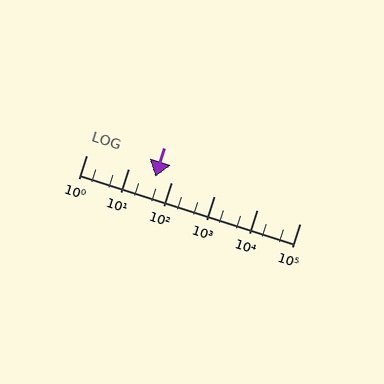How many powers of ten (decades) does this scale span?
The scale spans 5 decades, from 1 to 100000.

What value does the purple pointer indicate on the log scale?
The pointer indicates approximately 41.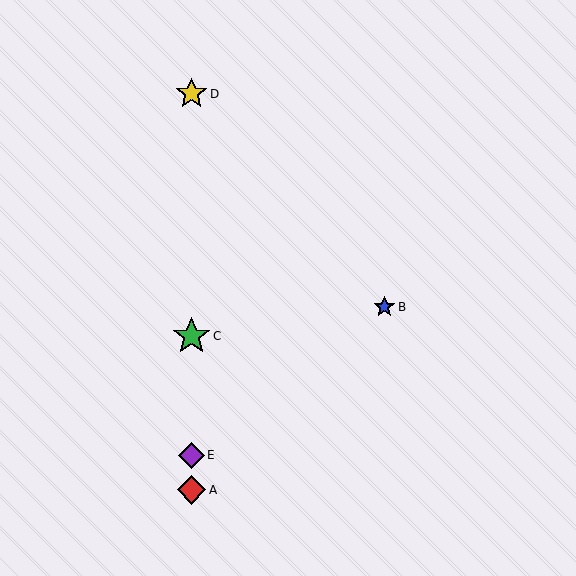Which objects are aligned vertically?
Objects A, C, D, E are aligned vertically.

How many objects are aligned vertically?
4 objects (A, C, D, E) are aligned vertically.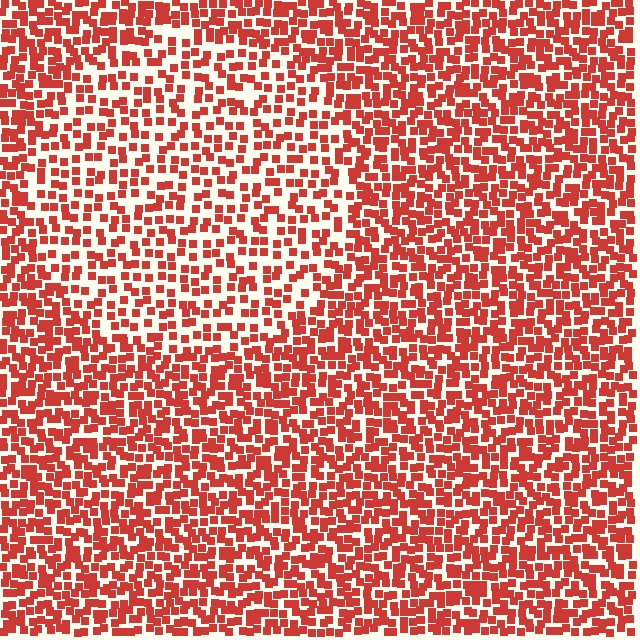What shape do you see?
I see a circle.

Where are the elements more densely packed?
The elements are more densely packed outside the circle boundary.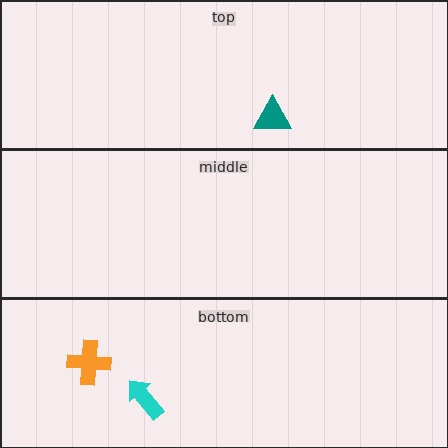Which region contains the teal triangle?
The top region.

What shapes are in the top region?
The teal triangle.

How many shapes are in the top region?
1.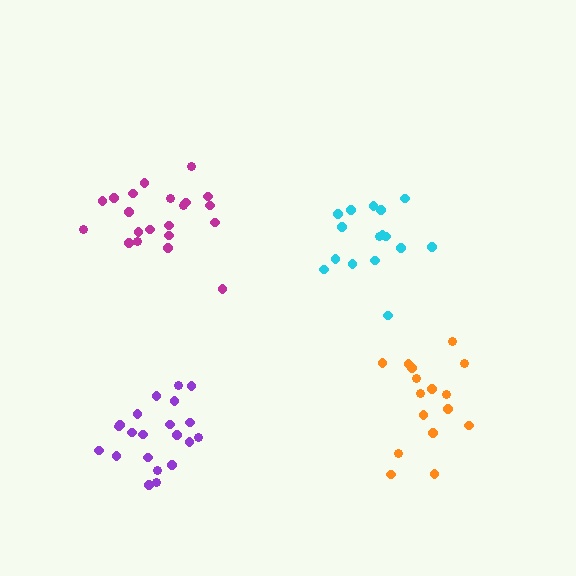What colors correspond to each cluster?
The clusters are colored: magenta, cyan, purple, orange.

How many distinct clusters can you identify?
There are 4 distinct clusters.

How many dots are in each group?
Group 1: 21 dots, Group 2: 16 dots, Group 3: 21 dots, Group 4: 16 dots (74 total).